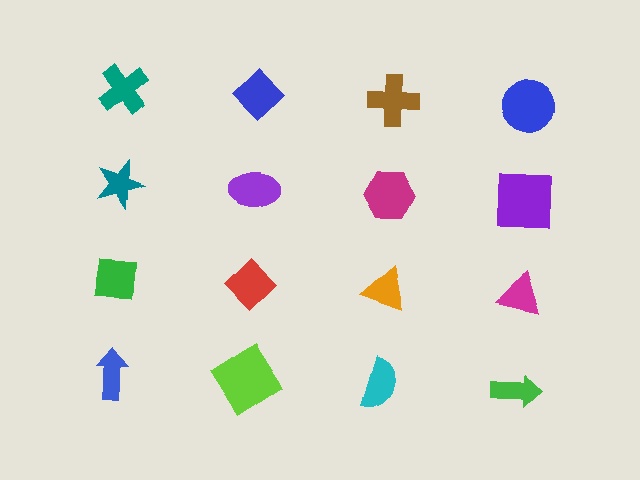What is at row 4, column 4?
A green arrow.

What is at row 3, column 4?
A magenta triangle.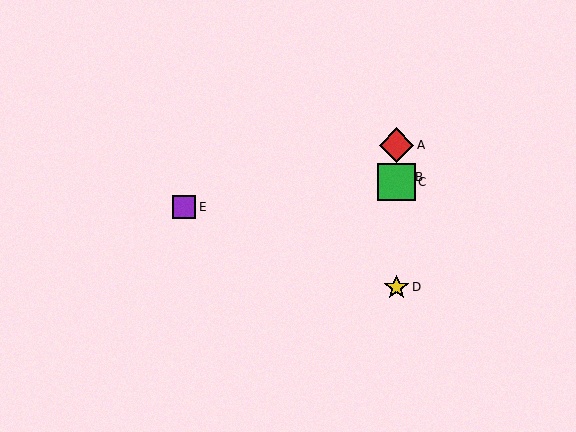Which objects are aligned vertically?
Objects A, B, C, D are aligned vertically.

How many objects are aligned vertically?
4 objects (A, B, C, D) are aligned vertically.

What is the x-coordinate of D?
Object D is at x≈396.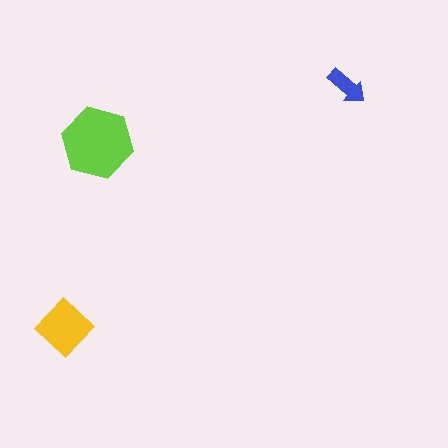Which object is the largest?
The lime hexagon.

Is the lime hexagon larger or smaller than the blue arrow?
Larger.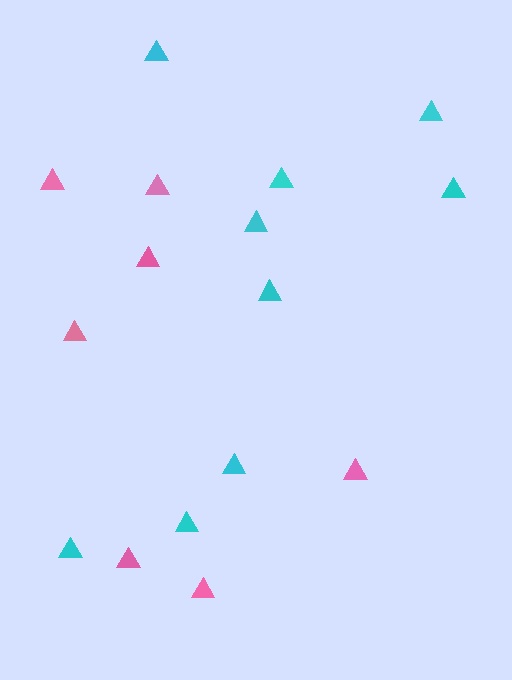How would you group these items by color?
There are 2 groups: one group of pink triangles (7) and one group of cyan triangles (9).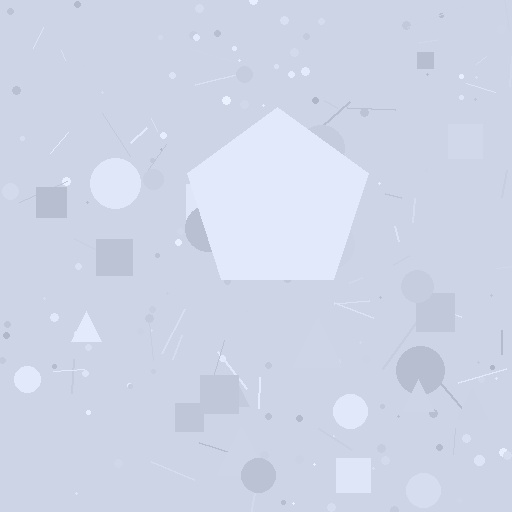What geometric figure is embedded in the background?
A pentagon is embedded in the background.